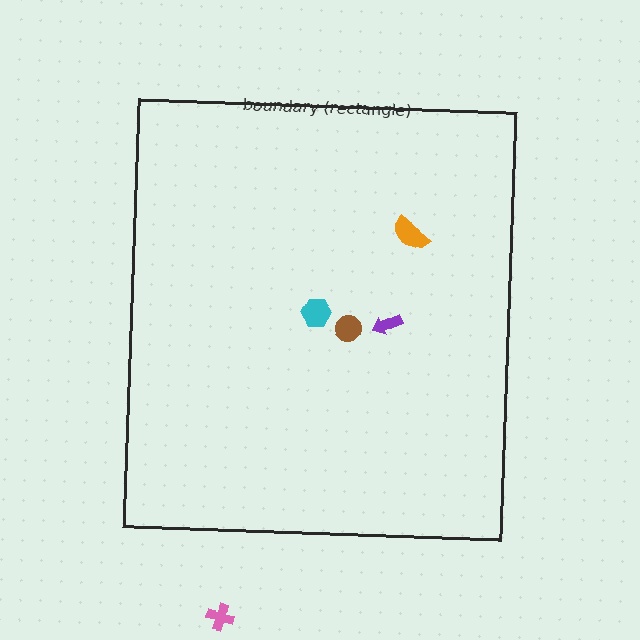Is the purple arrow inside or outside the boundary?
Inside.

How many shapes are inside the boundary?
4 inside, 1 outside.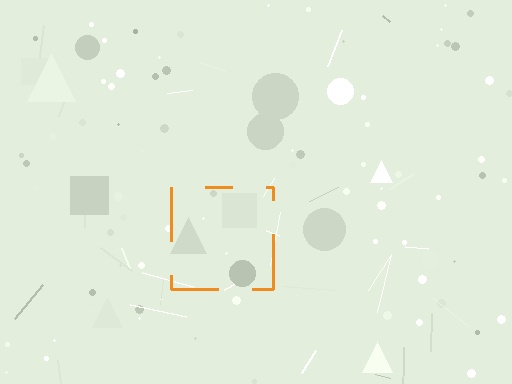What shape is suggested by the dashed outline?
The dashed outline suggests a square.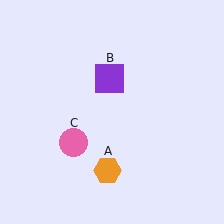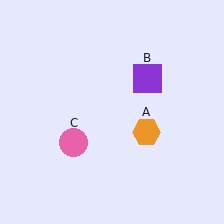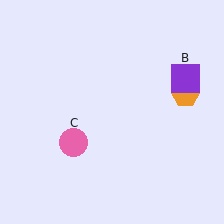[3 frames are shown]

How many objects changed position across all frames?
2 objects changed position: orange hexagon (object A), purple square (object B).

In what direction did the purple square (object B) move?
The purple square (object B) moved right.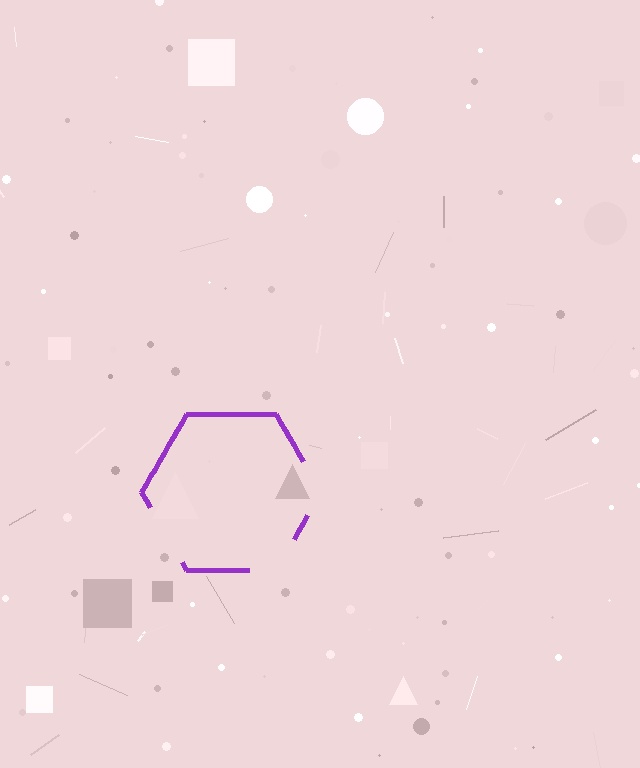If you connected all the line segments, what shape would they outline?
They would outline a hexagon.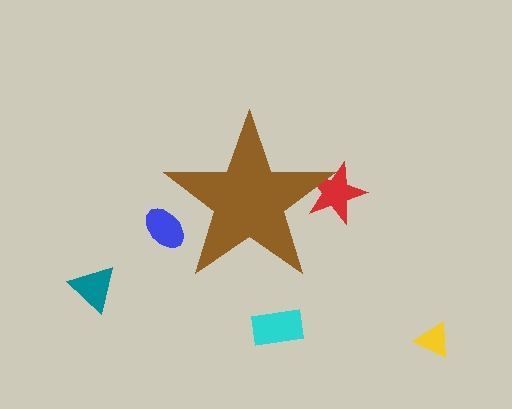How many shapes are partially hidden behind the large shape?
2 shapes are partially hidden.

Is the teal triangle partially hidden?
No, the teal triangle is fully visible.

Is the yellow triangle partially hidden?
No, the yellow triangle is fully visible.